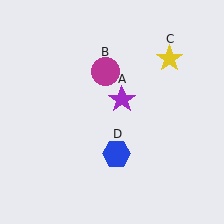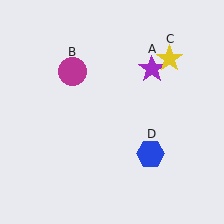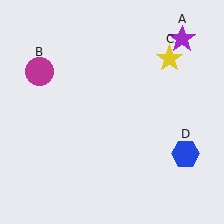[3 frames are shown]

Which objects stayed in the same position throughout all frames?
Yellow star (object C) remained stationary.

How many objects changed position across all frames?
3 objects changed position: purple star (object A), magenta circle (object B), blue hexagon (object D).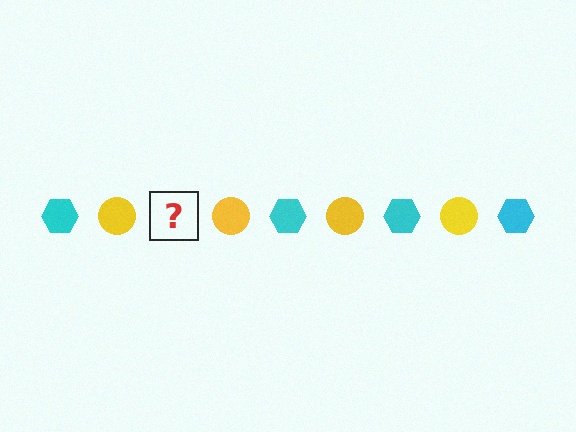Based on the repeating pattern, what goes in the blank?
The blank should be a cyan hexagon.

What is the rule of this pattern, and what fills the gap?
The rule is that the pattern alternates between cyan hexagon and yellow circle. The gap should be filled with a cyan hexagon.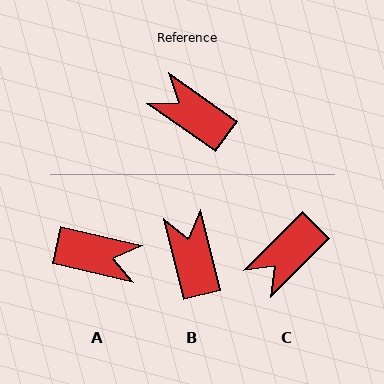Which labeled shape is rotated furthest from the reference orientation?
A, about 158 degrees away.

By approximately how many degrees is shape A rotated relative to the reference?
Approximately 158 degrees clockwise.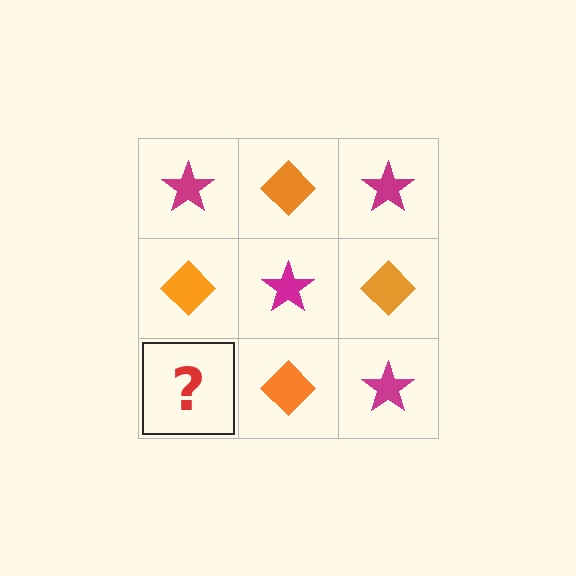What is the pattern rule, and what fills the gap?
The rule is that it alternates magenta star and orange diamond in a checkerboard pattern. The gap should be filled with a magenta star.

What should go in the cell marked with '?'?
The missing cell should contain a magenta star.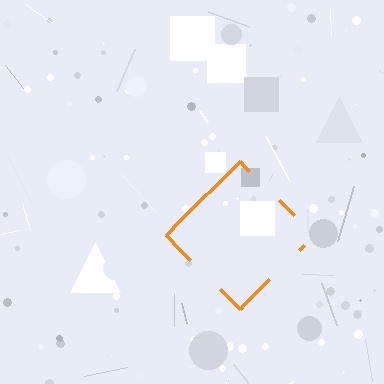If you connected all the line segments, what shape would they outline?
They would outline a diamond.